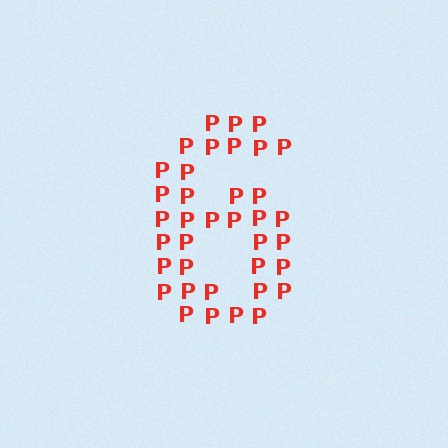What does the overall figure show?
The overall figure shows the digit 6.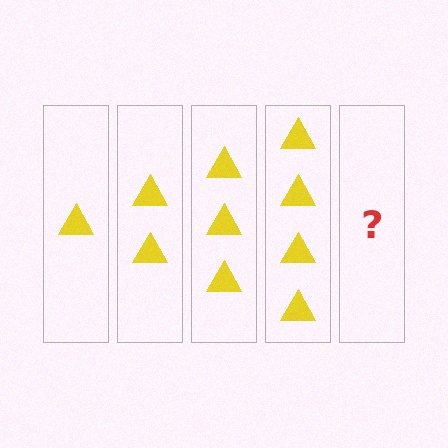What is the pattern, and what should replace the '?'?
The pattern is that each step adds one more triangle. The '?' should be 5 triangles.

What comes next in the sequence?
The next element should be 5 triangles.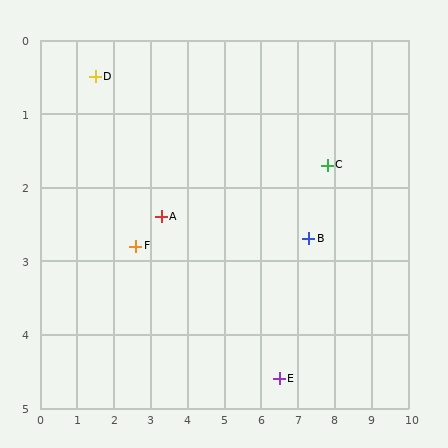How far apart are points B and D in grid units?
Points B and D are about 6.2 grid units apart.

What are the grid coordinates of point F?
Point F is at approximately (2.6, 2.8).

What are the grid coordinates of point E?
Point E is at approximately (6.5, 4.6).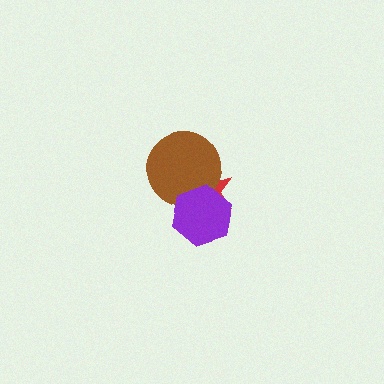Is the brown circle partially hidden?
Yes, it is partially covered by another shape.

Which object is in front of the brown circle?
The purple hexagon is in front of the brown circle.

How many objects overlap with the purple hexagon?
2 objects overlap with the purple hexagon.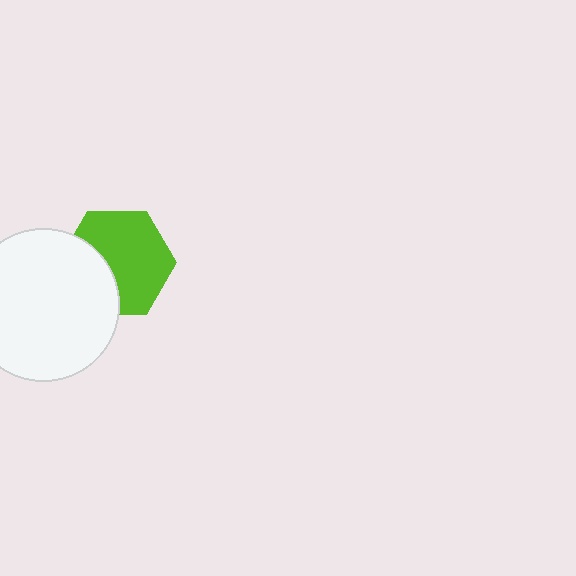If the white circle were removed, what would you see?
You would see the complete lime hexagon.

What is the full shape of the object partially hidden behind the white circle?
The partially hidden object is a lime hexagon.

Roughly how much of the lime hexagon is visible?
Most of it is visible (roughly 66%).